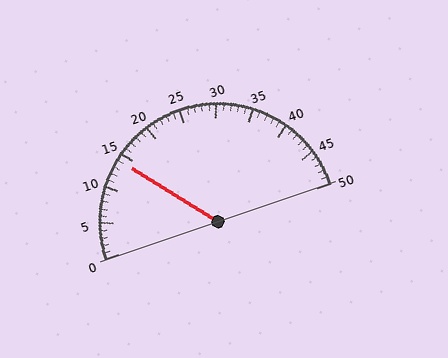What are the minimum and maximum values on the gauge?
The gauge ranges from 0 to 50.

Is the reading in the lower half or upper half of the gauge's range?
The reading is in the lower half of the range (0 to 50).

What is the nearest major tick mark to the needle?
The nearest major tick mark is 15.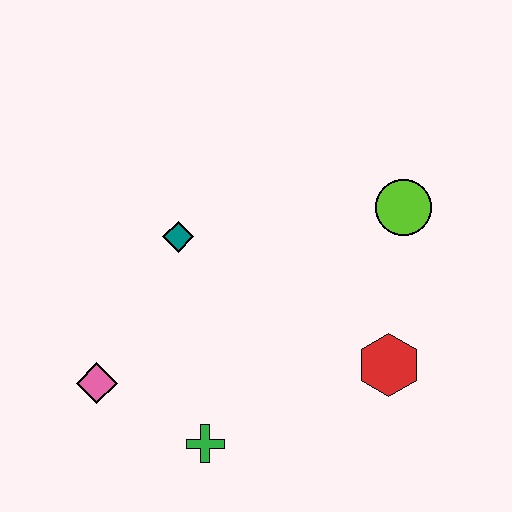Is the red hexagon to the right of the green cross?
Yes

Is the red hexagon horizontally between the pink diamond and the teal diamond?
No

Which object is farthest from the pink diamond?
The lime circle is farthest from the pink diamond.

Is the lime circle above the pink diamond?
Yes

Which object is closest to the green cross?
The pink diamond is closest to the green cross.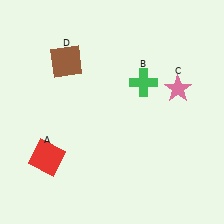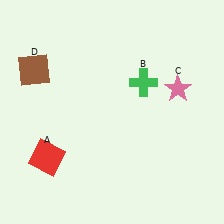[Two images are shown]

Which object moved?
The brown square (D) moved left.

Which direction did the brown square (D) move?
The brown square (D) moved left.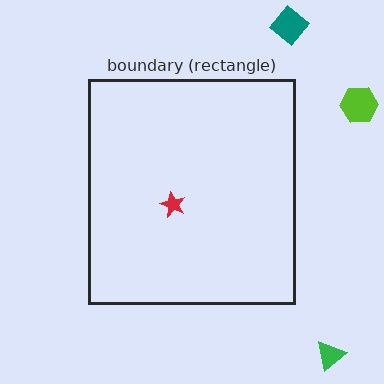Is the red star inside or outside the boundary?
Inside.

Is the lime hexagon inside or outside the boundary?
Outside.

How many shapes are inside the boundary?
1 inside, 3 outside.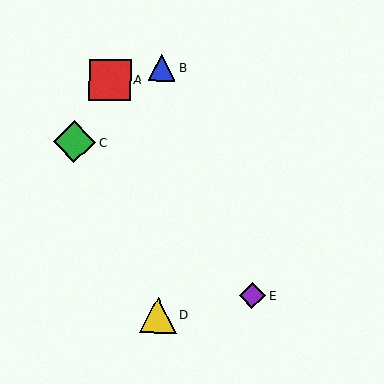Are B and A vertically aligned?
No, B is at x≈162 and A is at x≈110.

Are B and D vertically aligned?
Yes, both are at x≈162.